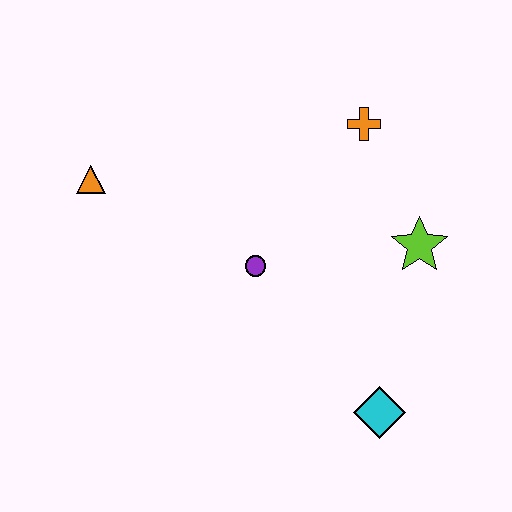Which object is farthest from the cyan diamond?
The orange triangle is farthest from the cyan diamond.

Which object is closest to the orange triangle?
The purple circle is closest to the orange triangle.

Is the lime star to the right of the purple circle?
Yes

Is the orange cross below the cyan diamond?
No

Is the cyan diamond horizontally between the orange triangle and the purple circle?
No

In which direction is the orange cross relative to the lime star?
The orange cross is above the lime star.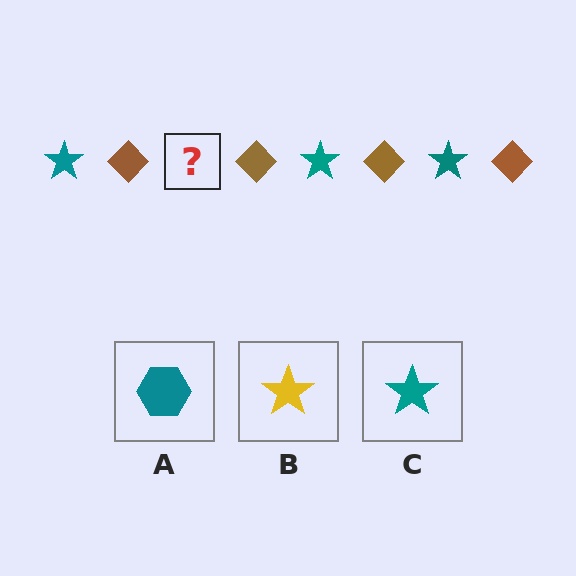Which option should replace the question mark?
Option C.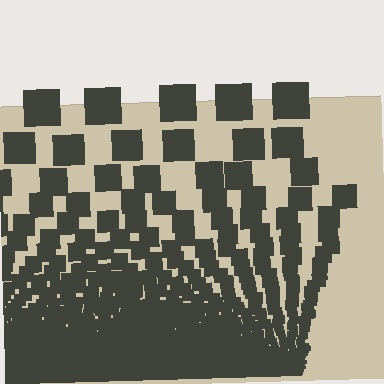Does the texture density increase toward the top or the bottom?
Density increases toward the bottom.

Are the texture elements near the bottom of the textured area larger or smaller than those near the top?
Smaller. The gradient is inverted — elements near the bottom are smaller and denser.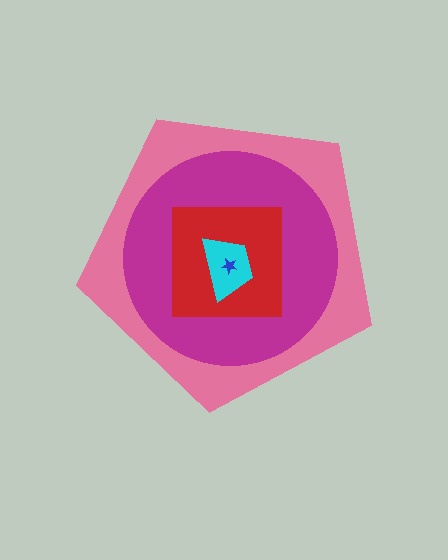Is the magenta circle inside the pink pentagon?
Yes.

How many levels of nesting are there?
5.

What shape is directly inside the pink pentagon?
The magenta circle.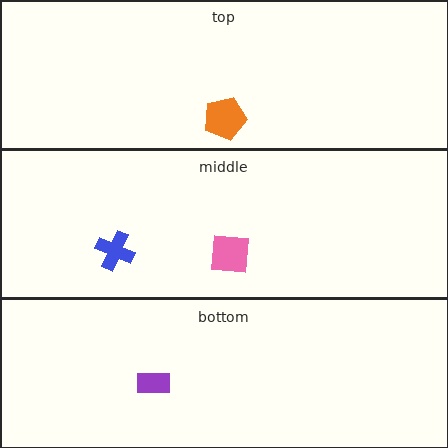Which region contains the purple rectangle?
The bottom region.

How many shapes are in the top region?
1.